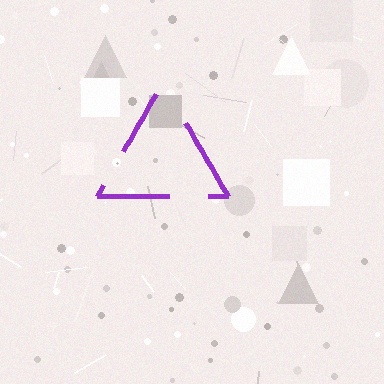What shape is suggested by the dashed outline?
The dashed outline suggests a triangle.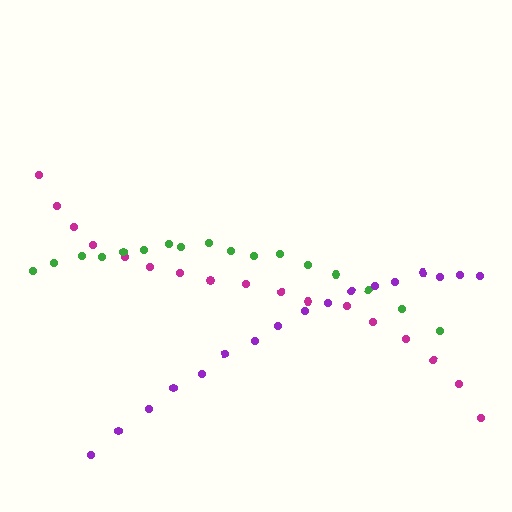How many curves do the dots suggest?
There are 3 distinct paths.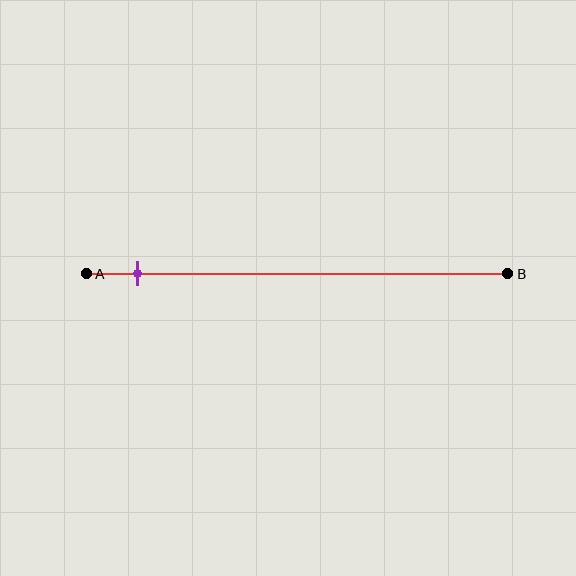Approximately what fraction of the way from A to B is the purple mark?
The purple mark is approximately 10% of the way from A to B.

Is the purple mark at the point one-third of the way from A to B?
No, the mark is at about 10% from A, not at the 33% one-third point.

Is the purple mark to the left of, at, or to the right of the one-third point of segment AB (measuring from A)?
The purple mark is to the left of the one-third point of segment AB.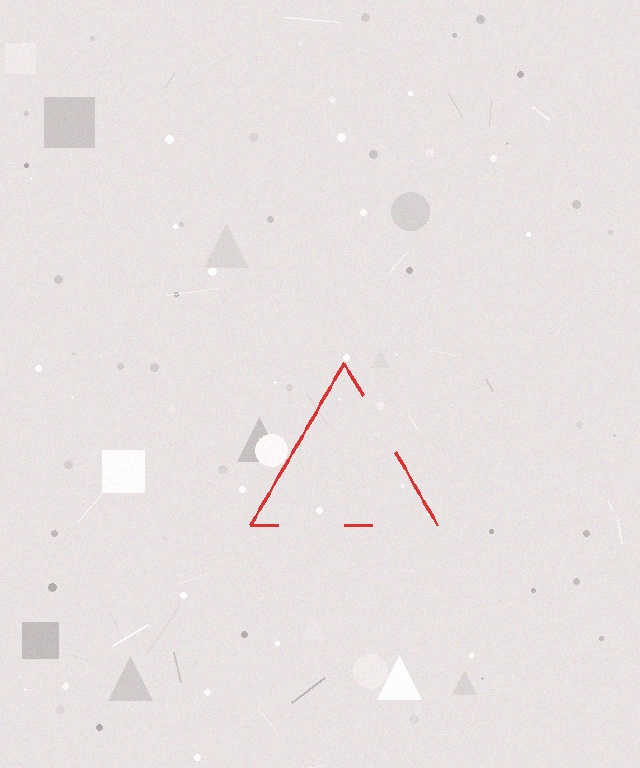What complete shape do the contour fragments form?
The contour fragments form a triangle.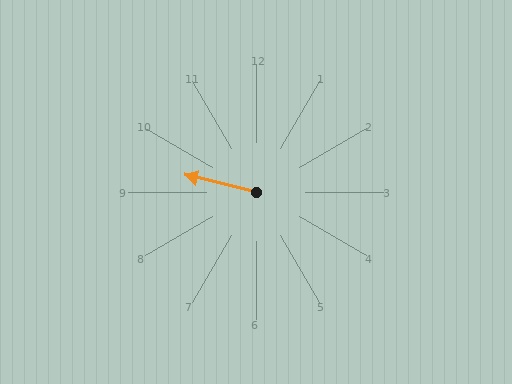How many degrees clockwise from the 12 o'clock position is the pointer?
Approximately 283 degrees.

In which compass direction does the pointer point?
West.